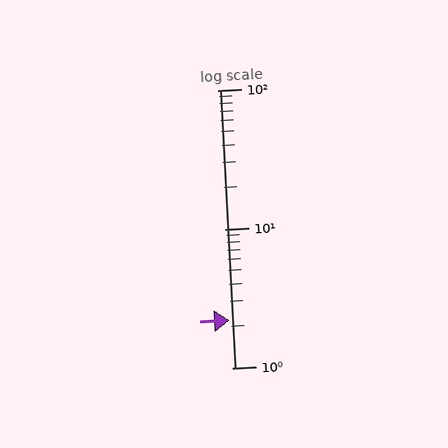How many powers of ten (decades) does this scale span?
The scale spans 2 decades, from 1 to 100.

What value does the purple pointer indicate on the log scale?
The pointer indicates approximately 2.2.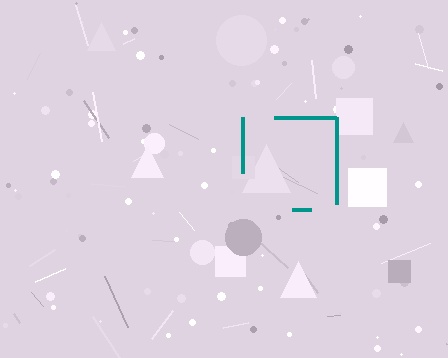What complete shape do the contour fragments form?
The contour fragments form a square.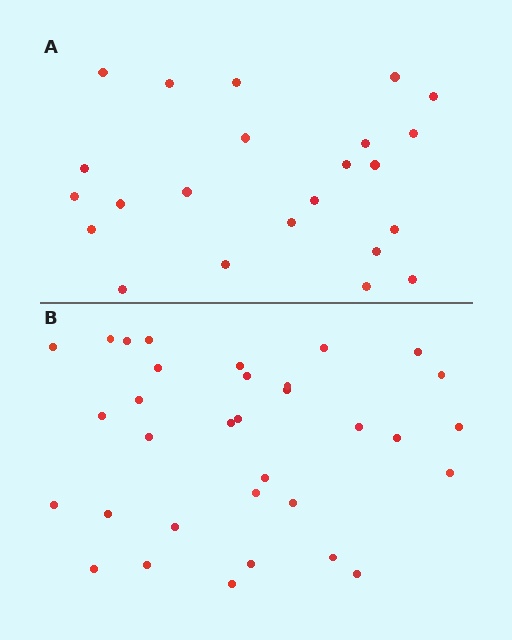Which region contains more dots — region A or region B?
Region B (the bottom region) has more dots.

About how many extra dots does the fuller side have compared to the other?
Region B has roughly 10 or so more dots than region A.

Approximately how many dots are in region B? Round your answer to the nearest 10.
About 30 dots. (The exact count is 33, which rounds to 30.)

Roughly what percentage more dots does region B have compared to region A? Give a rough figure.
About 45% more.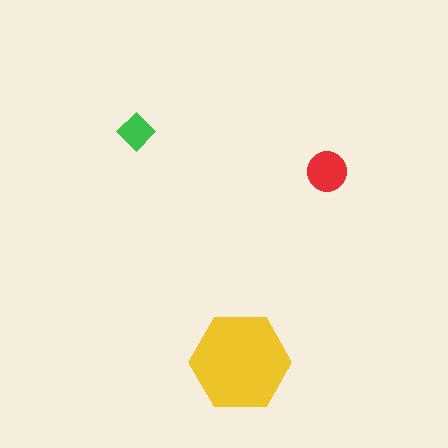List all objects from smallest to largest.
The green diamond, the red circle, the yellow hexagon.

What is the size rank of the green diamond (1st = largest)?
3rd.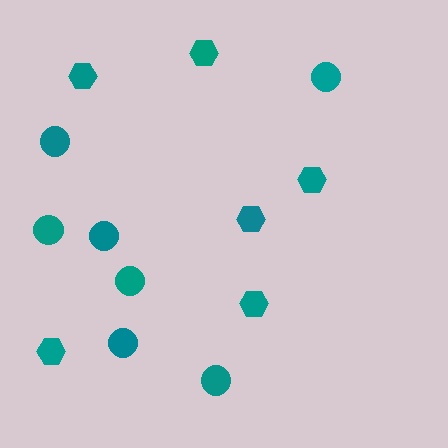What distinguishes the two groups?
There are 2 groups: one group of circles (7) and one group of hexagons (6).